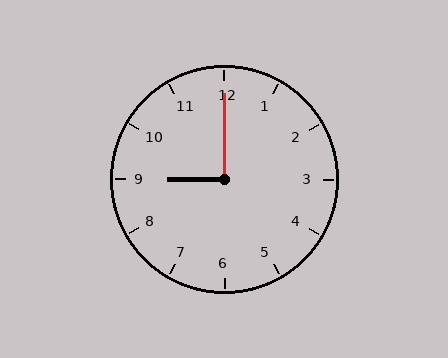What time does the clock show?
9:00.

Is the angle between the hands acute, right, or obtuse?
It is right.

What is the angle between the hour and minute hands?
Approximately 90 degrees.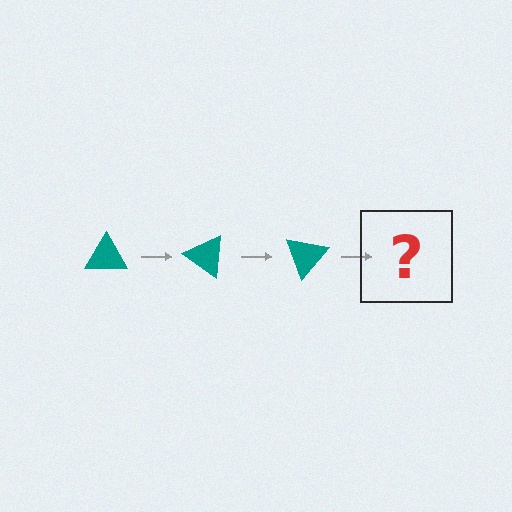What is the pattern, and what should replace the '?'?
The pattern is that the triangle rotates 35 degrees each step. The '?' should be a teal triangle rotated 105 degrees.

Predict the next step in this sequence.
The next step is a teal triangle rotated 105 degrees.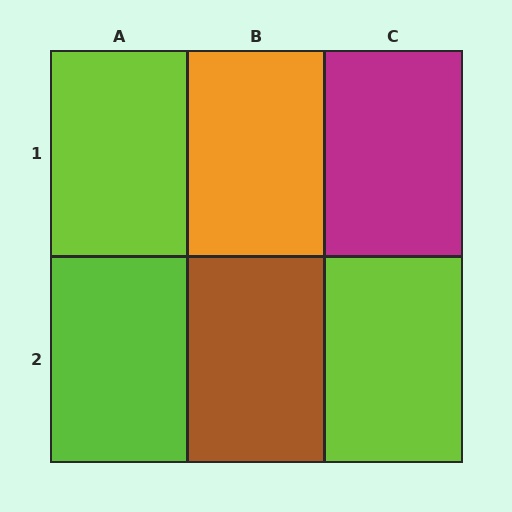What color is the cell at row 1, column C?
Magenta.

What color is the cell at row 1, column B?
Orange.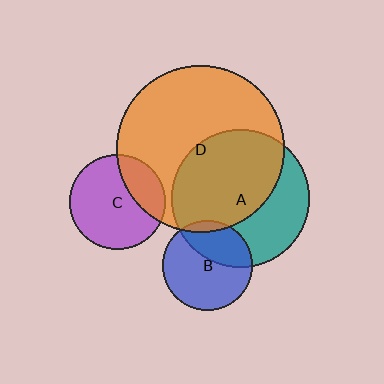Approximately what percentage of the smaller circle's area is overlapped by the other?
Approximately 35%.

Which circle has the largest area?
Circle D (orange).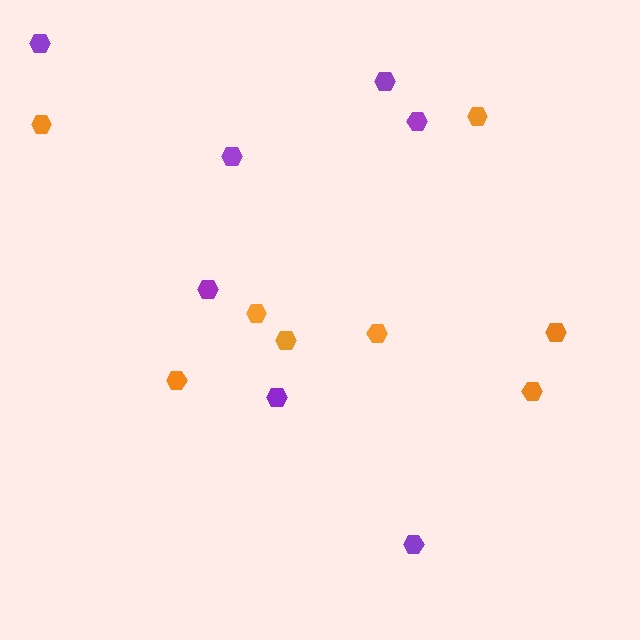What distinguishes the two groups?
There are 2 groups: one group of purple hexagons (7) and one group of orange hexagons (8).